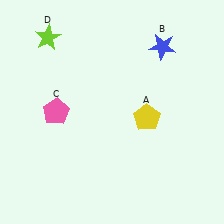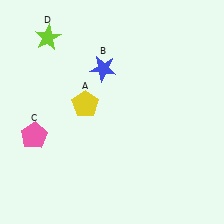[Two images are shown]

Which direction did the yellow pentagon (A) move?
The yellow pentagon (A) moved left.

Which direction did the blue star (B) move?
The blue star (B) moved left.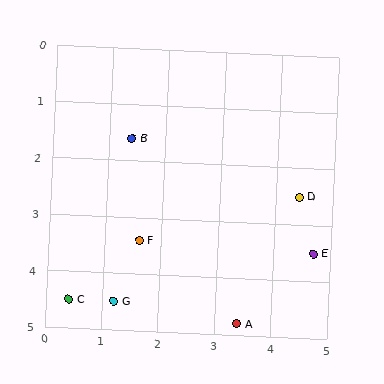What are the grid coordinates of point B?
Point B is at approximately (1.4, 1.6).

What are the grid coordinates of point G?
Point G is at approximately (1.2, 4.5).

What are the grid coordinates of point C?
Point C is at approximately (0.4, 4.5).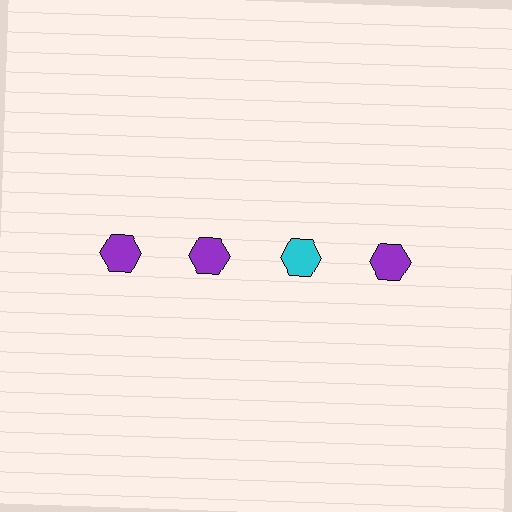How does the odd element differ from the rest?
It has a different color: cyan instead of purple.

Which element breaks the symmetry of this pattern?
The cyan hexagon in the top row, center column breaks the symmetry. All other shapes are purple hexagons.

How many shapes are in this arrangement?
There are 4 shapes arranged in a grid pattern.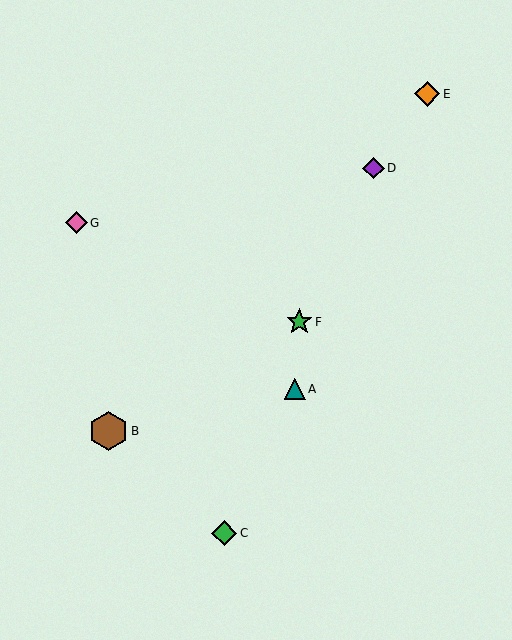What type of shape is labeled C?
Shape C is a green diamond.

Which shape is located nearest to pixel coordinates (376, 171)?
The purple diamond (labeled D) at (373, 168) is nearest to that location.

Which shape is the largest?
The brown hexagon (labeled B) is the largest.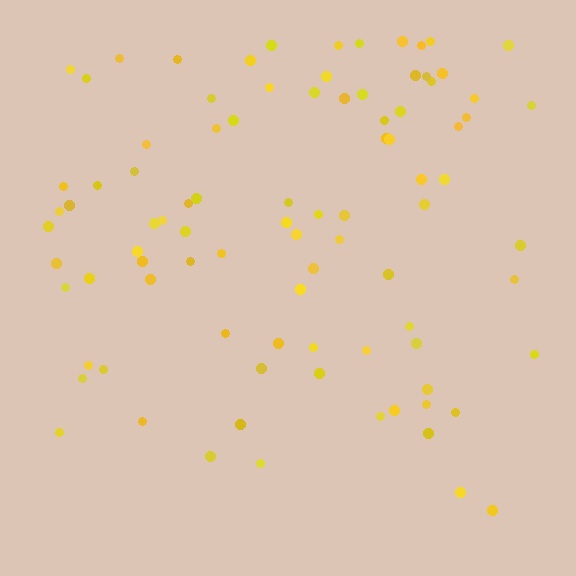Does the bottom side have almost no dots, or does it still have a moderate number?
Still a moderate number, just noticeably fewer than the top.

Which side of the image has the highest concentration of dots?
The top.